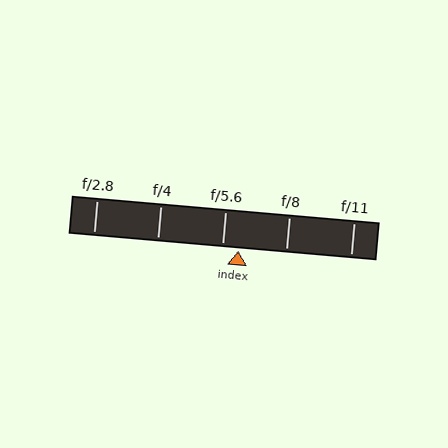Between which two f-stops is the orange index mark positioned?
The index mark is between f/5.6 and f/8.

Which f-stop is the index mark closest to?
The index mark is closest to f/5.6.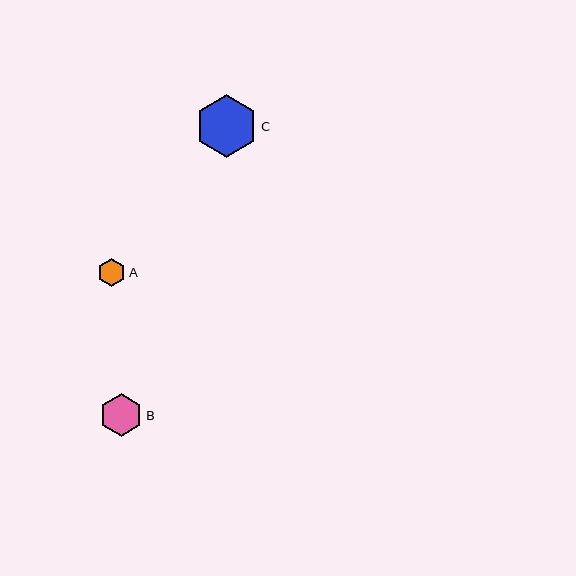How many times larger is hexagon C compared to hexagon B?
Hexagon C is approximately 1.5 times the size of hexagon B.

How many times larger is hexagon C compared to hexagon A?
Hexagon C is approximately 2.2 times the size of hexagon A.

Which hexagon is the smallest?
Hexagon A is the smallest with a size of approximately 28 pixels.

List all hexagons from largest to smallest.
From largest to smallest: C, B, A.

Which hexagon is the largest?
Hexagon C is the largest with a size of approximately 63 pixels.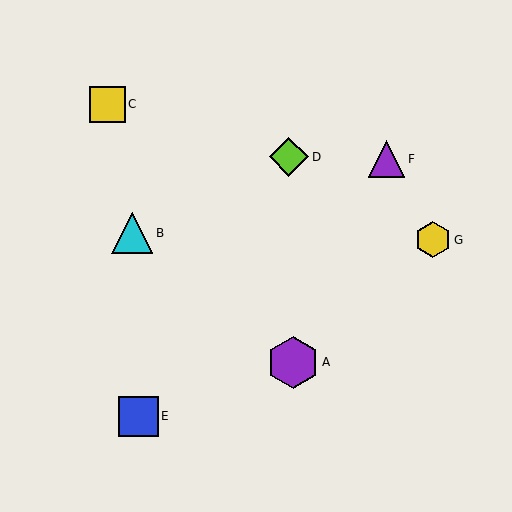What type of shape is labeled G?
Shape G is a yellow hexagon.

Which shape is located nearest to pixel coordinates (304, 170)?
The lime diamond (labeled D) at (289, 157) is nearest to that location.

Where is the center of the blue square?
The center of the blue square is at (138, 416).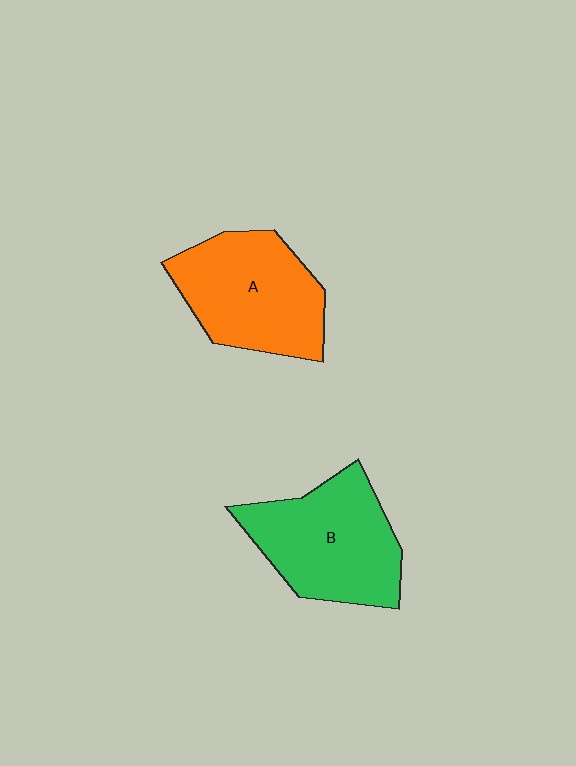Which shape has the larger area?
Shape B (green).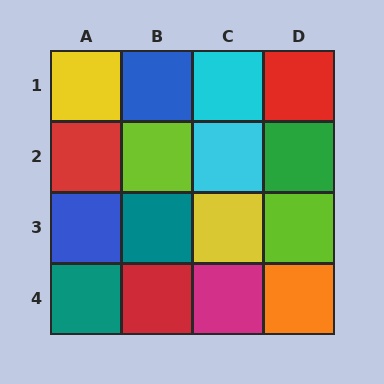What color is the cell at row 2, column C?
Cyan.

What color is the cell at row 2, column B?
Lime.